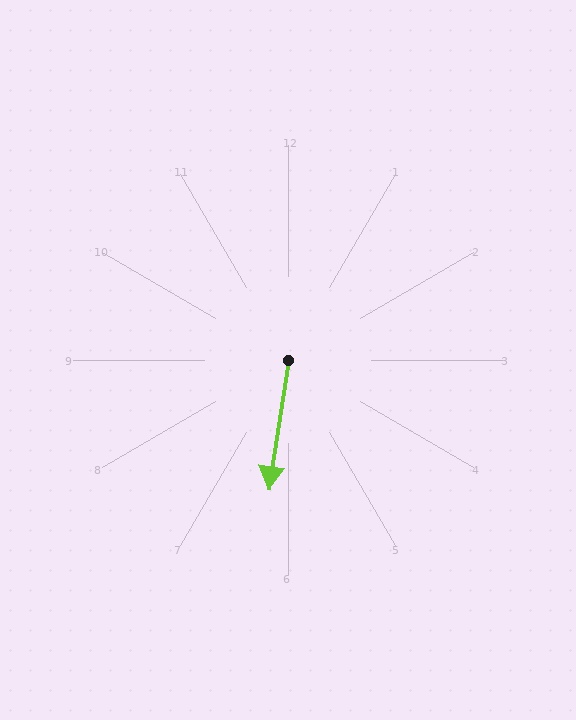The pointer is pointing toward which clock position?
Roughly 6 o'clock.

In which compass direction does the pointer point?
South.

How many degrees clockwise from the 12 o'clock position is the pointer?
Approximately 189 degrees.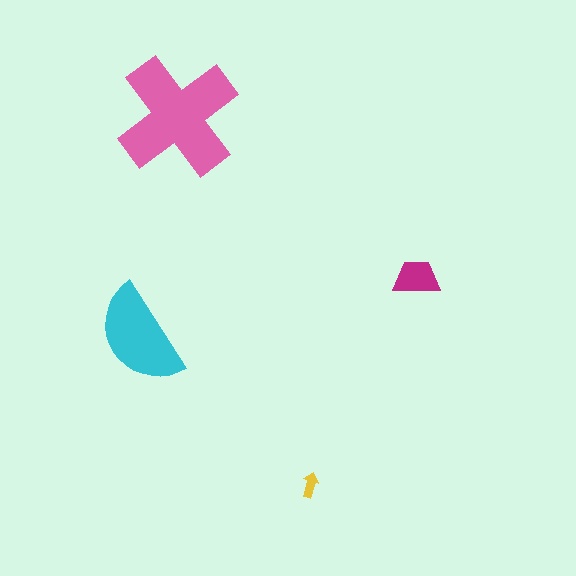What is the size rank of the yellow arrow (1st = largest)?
4th.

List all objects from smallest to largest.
The yellow arrow, the magenta trapezoid, the cyan semicircle, the pink cross.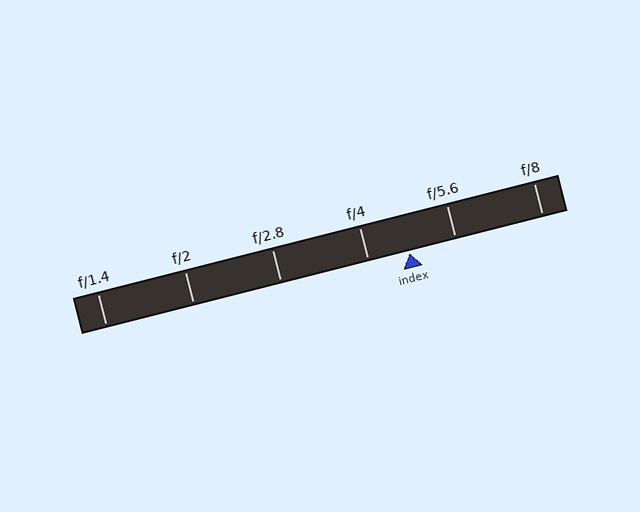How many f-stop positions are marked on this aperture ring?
There are 6 f-stop positions marked.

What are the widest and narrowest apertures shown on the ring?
The widest aperture shown is f/1.4 and the narrowest is f/8.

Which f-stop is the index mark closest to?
The index mark is closest to f/4.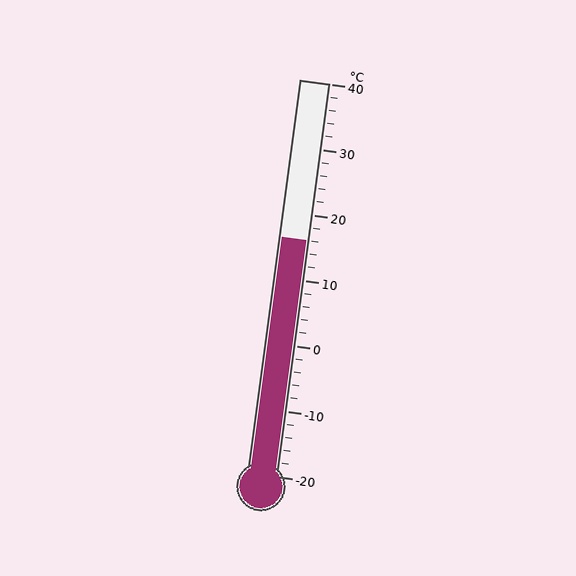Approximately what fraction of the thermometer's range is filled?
The thermometer is filled to approximately 60% of its range.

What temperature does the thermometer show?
The thermometer shows approximately 16°C.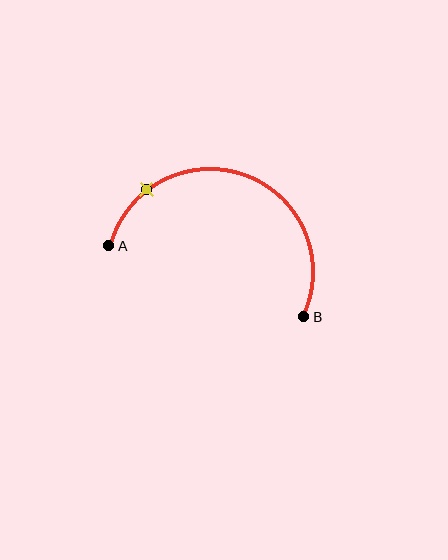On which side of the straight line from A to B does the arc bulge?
The arc bulges above the straight line connecting A and B.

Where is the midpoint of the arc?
The arc midpoint is the point on the curve farthest from the straight line joining A and B. It sits above that line.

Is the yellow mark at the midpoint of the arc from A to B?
No. The yellow mark lies on the arc but is closer to endpoint A. The arc midpoint would be at the point on the curve equidistant along the arc from both A and B.